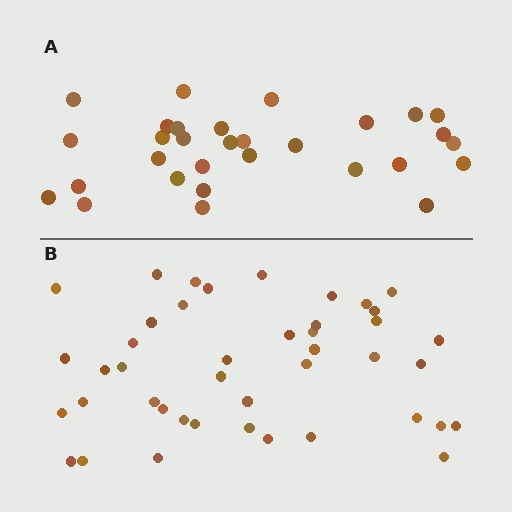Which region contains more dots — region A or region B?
Region B (the bottom region) has more dots.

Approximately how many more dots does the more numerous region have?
Region B has approximately 15 more dots than region A.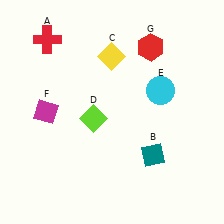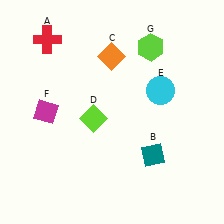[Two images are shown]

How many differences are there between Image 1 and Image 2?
There are 2 differences between the two images.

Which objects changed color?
C changed from yellow to orange. G changed from red to lime.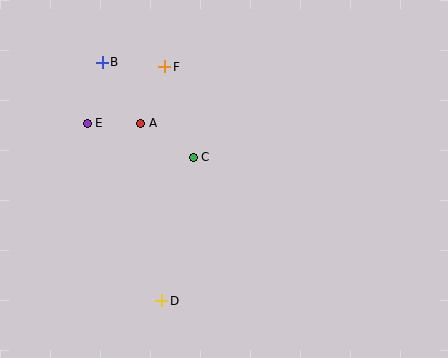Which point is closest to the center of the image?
Point C at (193, 157) is closest to the center.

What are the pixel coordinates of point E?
Point E is at (87, 123).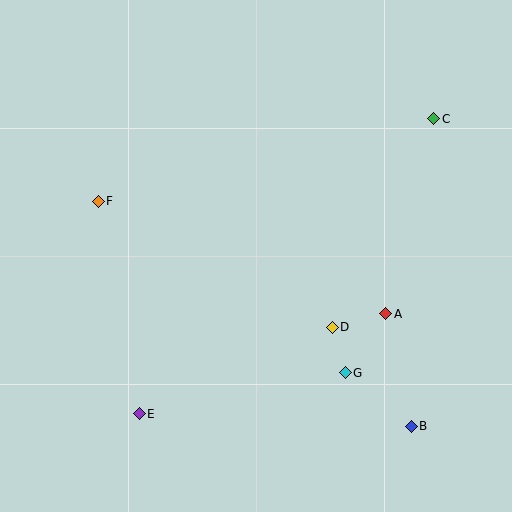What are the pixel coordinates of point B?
Point B is at (411, 426).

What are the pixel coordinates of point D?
Point D is at (332, 327).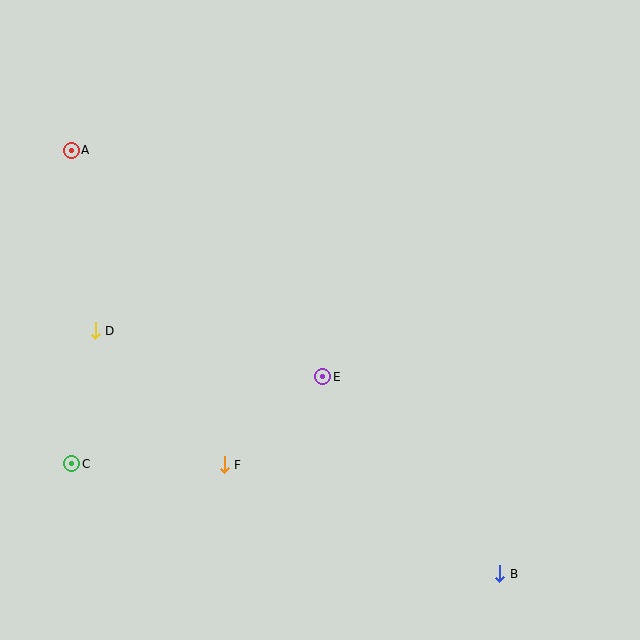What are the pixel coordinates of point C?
Point C is at (72, 464).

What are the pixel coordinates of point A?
Point A is at (71, 150).